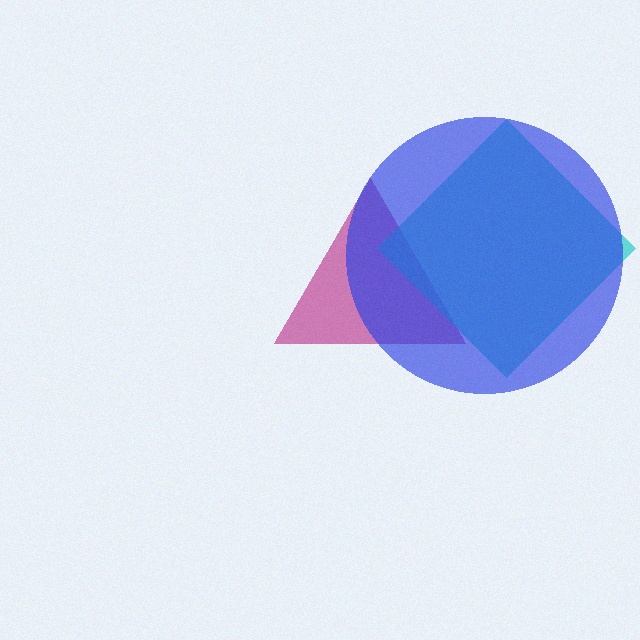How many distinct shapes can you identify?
There are 3 distinct shapes: a magenta triangle, a cyan diamond, a blue circle.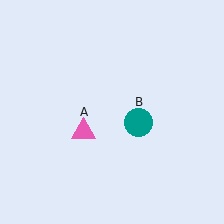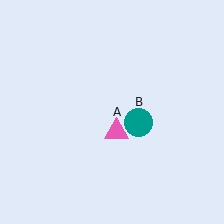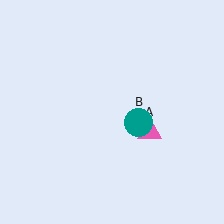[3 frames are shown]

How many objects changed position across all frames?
1 object changed position: pink triangle (object A).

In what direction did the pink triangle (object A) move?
The pink triangle (object A) moved right.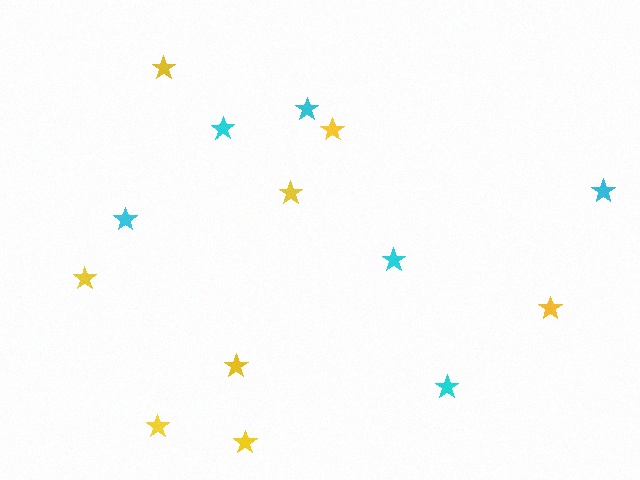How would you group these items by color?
There are 2 groups: one group of cyan stars (6) and one group of yellow stars (8).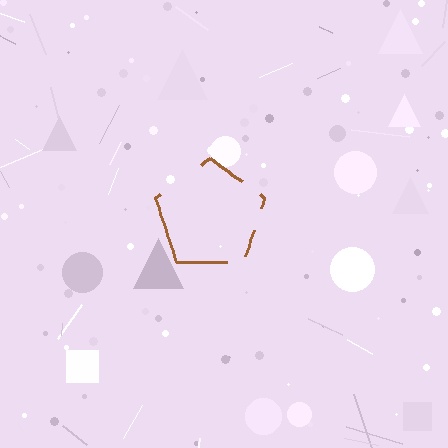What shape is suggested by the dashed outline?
The dashed outline suggests a pentagon.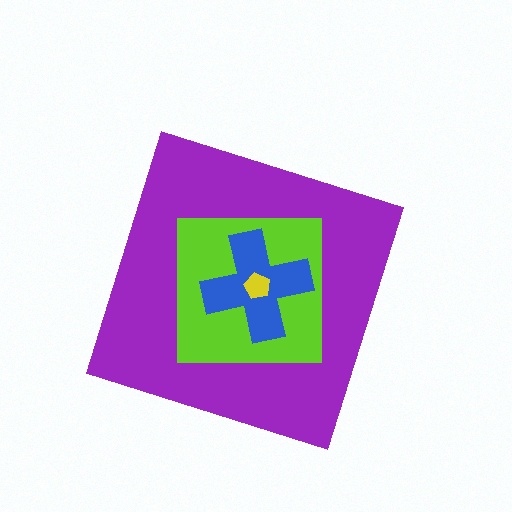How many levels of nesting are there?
4.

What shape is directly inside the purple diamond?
The lime square.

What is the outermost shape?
The purple diamond.